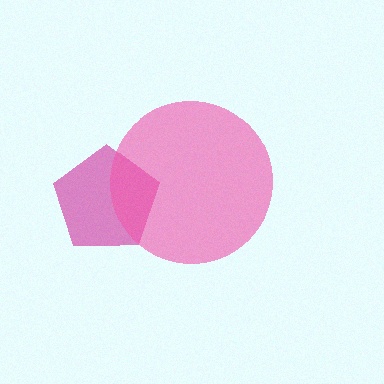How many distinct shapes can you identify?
There are 2 distinct shapes: a magenta pentagon, a pink circle.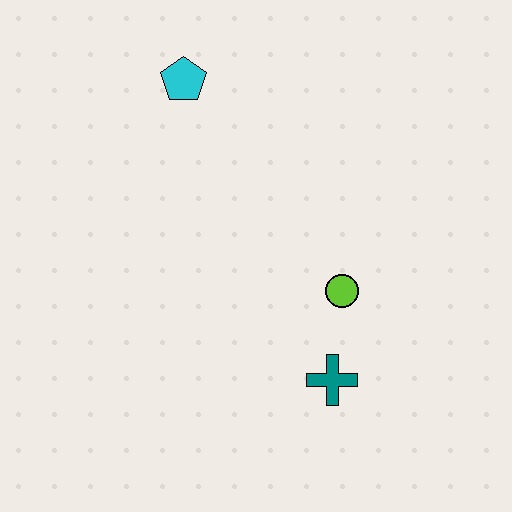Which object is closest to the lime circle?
The teal cross is closest to the lime circle.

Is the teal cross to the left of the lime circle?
Yes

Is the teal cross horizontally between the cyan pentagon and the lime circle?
Yes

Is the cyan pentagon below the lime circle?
No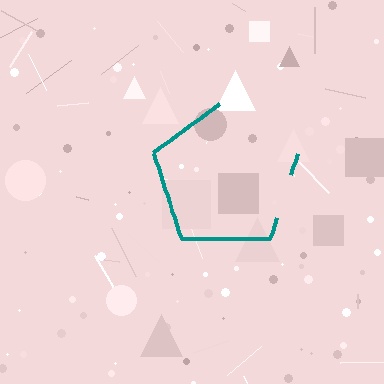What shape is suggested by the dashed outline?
The dashed outline suggests a pentagon.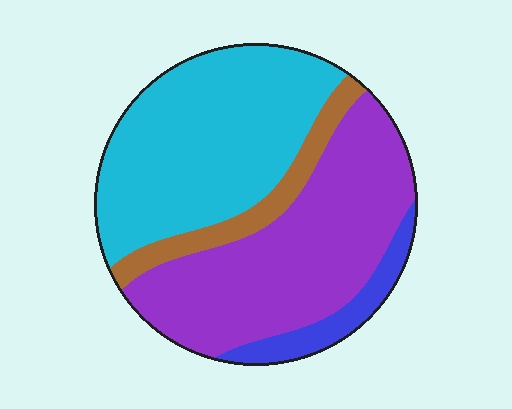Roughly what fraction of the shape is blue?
Blue covers around 10% of the shape.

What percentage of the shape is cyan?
Cyan covers about 40% of the shape.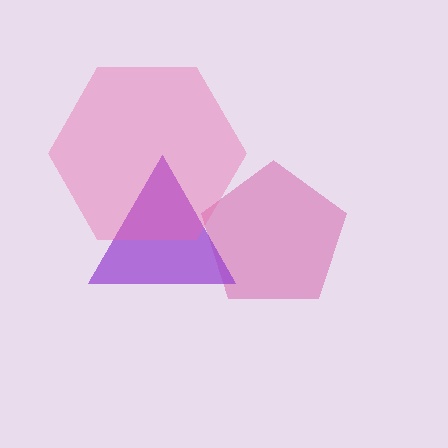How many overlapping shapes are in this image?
There are 3 overlapping shapes in the image.